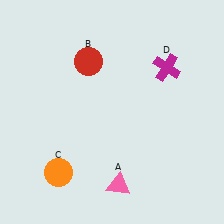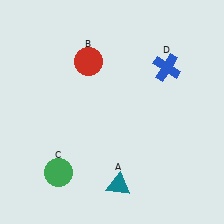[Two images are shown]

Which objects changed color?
A changed from pink to teal. C changed from orange to green. D changed from magenta to blue.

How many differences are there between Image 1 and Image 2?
There are 3 differences between the two images.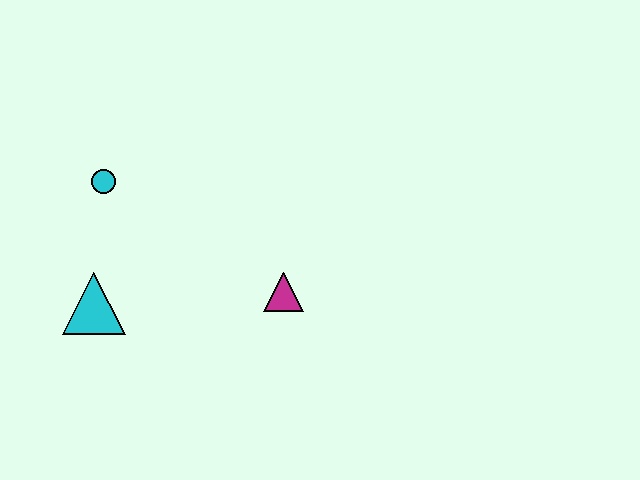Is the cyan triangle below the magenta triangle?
Yes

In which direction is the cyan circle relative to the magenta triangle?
The cyan circle is to the left of the magenta triangle.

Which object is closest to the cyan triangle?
The cyan circle is closest to the cyan triangle.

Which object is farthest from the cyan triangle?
The magenta triangle is farthest from the cyan triangle.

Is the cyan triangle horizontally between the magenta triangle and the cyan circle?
No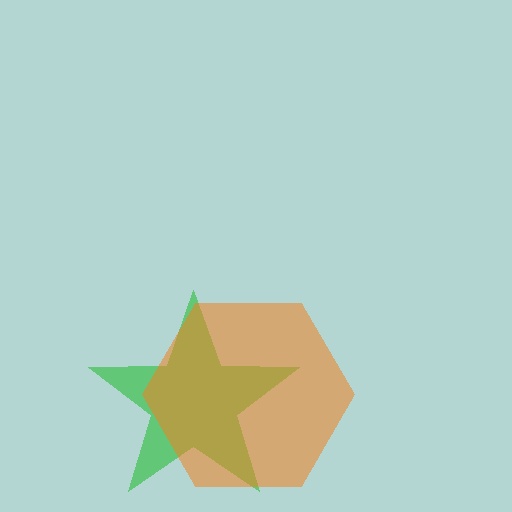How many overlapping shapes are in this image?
There are 2 overlapping shapes in the image.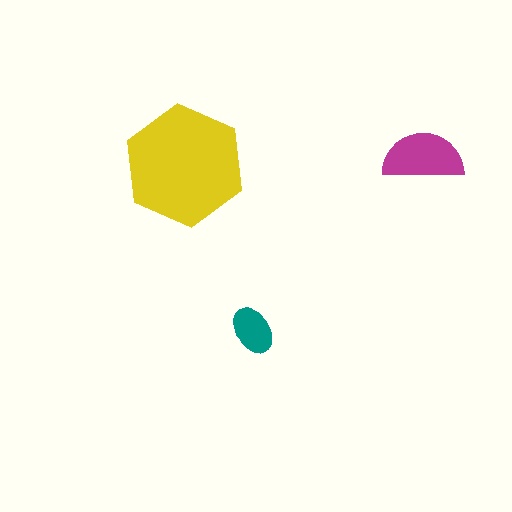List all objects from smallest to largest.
The teal ellipse, the magenta semicircle, the yellow hexagon.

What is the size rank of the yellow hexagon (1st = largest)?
1st.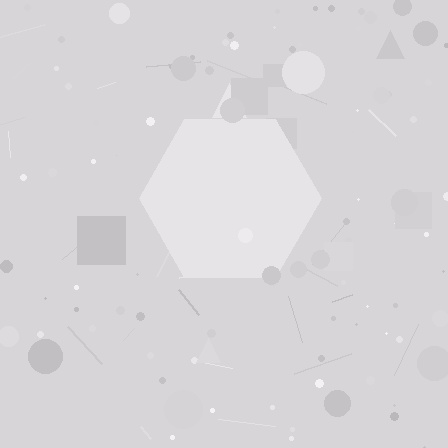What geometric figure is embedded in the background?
A hexagon is embedded in the background.